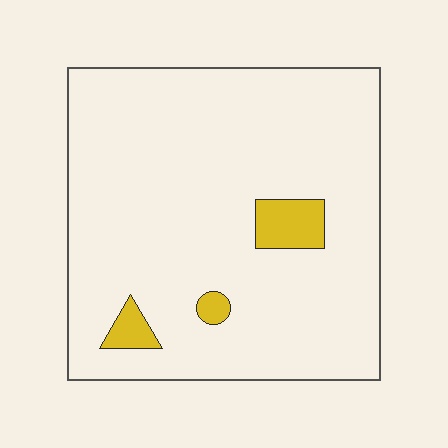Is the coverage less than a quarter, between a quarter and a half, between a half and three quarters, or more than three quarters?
Less than a quarter.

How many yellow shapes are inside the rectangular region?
3.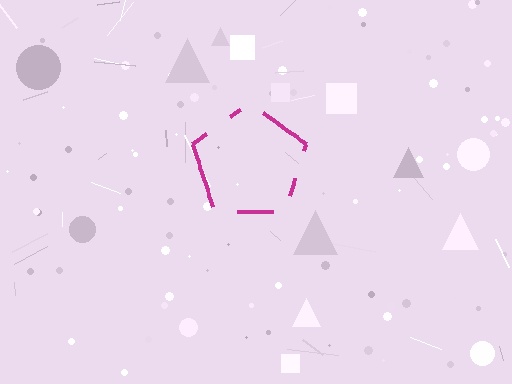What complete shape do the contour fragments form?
The contour fragments form a pentagon.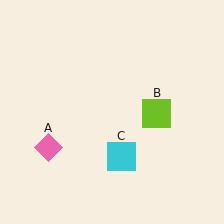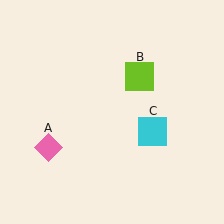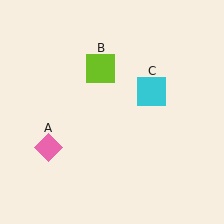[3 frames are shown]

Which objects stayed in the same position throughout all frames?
Pink diamond (object A) remained stationary.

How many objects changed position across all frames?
2 objects changed position: lime square (object B), cyan square (object C).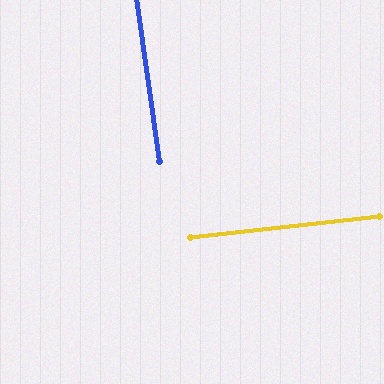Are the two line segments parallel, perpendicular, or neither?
Perpendicular — they meet at approximately 89°.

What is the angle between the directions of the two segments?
Approximately 89 degrees.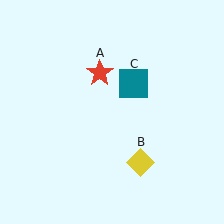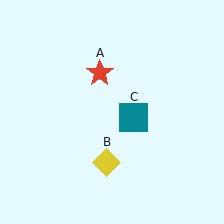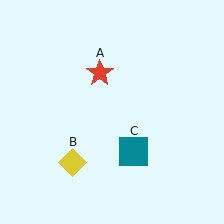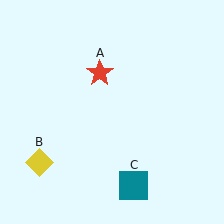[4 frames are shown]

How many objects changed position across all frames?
2 objects changed position: yellow diamond (object B), teal square (object C).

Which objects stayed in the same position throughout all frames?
Red star (object A) remained stationary.